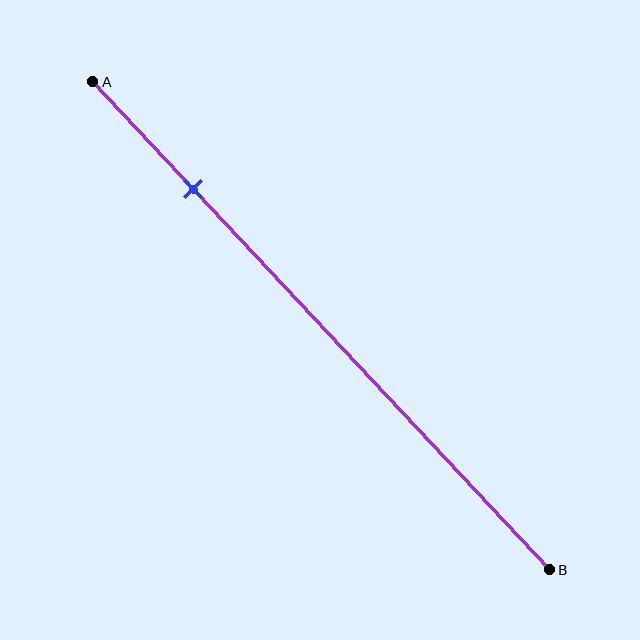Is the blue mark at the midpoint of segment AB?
No, the mark is at about 20% from A, not at the 50% midpoint.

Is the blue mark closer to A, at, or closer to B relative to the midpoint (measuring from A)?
The blue mark is closer to point A than the midpoint of segment AB.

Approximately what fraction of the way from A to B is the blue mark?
The blue mark is approximately 20% of the way from A to B.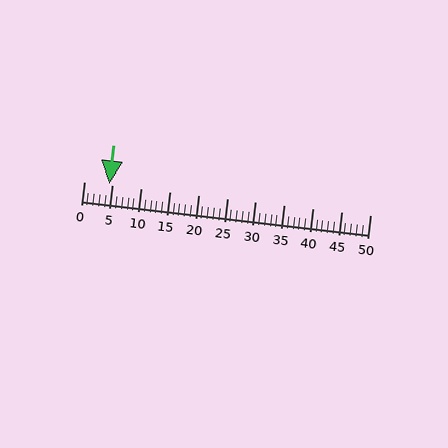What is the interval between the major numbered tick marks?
The major tick marks are spaced 5 units apart.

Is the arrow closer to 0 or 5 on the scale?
The arrow is closer to 5.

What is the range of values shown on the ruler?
The ruler shows values from 0 to 50.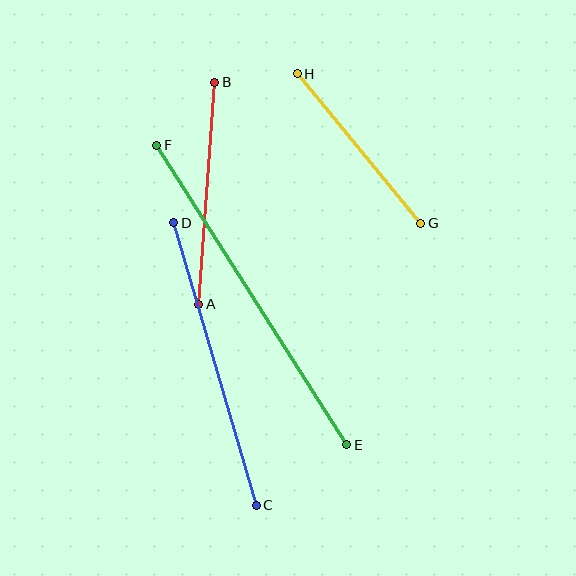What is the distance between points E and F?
The distance is approximately 355 pixels.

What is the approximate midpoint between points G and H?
The midpoint is at approximately (359, 148) pixels.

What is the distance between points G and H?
The distance is approximately 194 pixels.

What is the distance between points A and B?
The distance is approximately 223 pixels.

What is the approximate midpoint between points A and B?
The midpoint is at approximately (207, 193) pixels.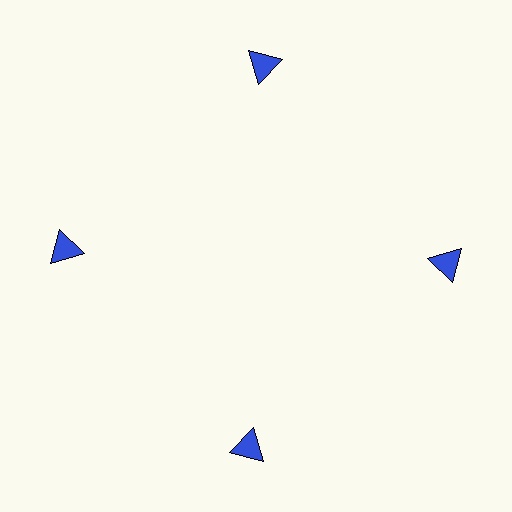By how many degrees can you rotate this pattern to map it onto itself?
The pattern maps onto itself every 90 degrees of rotation.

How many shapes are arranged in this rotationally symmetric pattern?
There are 4 shapes, arranged in 4 groups of 1.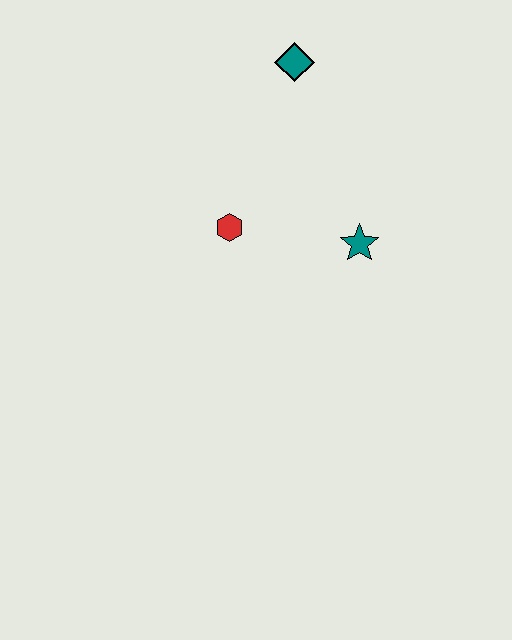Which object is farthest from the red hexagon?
The teal diamond is farthest from the red hexagon.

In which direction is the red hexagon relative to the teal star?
The red hexagon is to the left of the teal star.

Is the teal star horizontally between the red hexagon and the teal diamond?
No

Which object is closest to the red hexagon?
The teal star is closest to the red hexagon.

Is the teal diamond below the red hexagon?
No